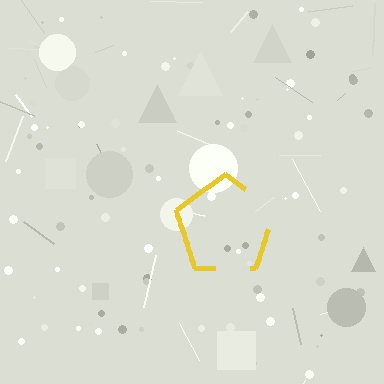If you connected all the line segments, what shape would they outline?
They would outline a pentagon.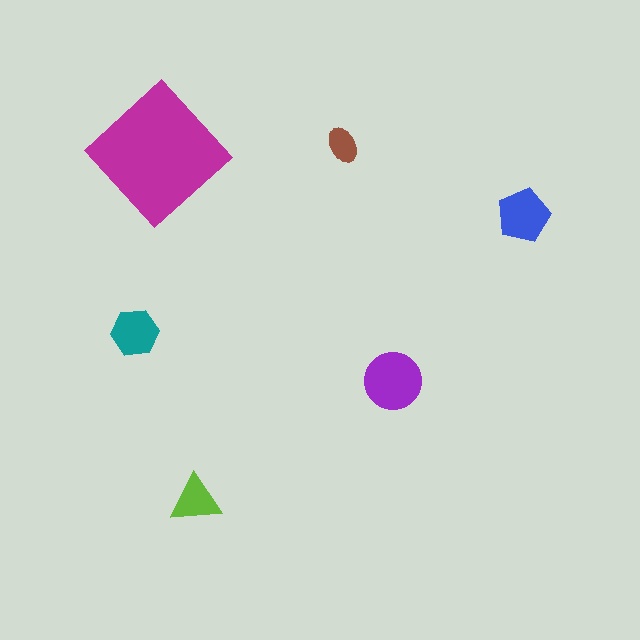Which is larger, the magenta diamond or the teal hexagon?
The magenta diamond.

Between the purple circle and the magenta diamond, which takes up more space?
The magenta diamond.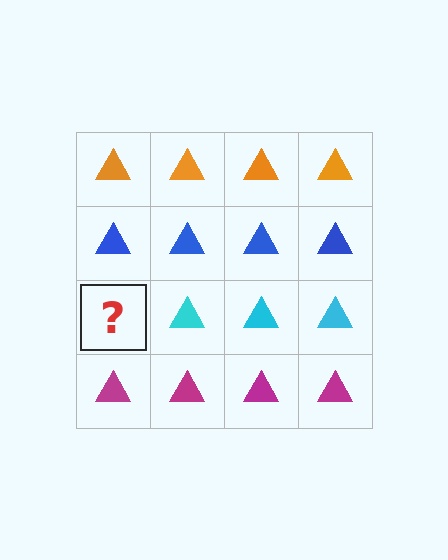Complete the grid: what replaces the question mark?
The question mark should be replaced with a cyan triangle.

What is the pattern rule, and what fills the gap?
The rule is that each row has a consistent color. The gap should be filled with a cyan triangle.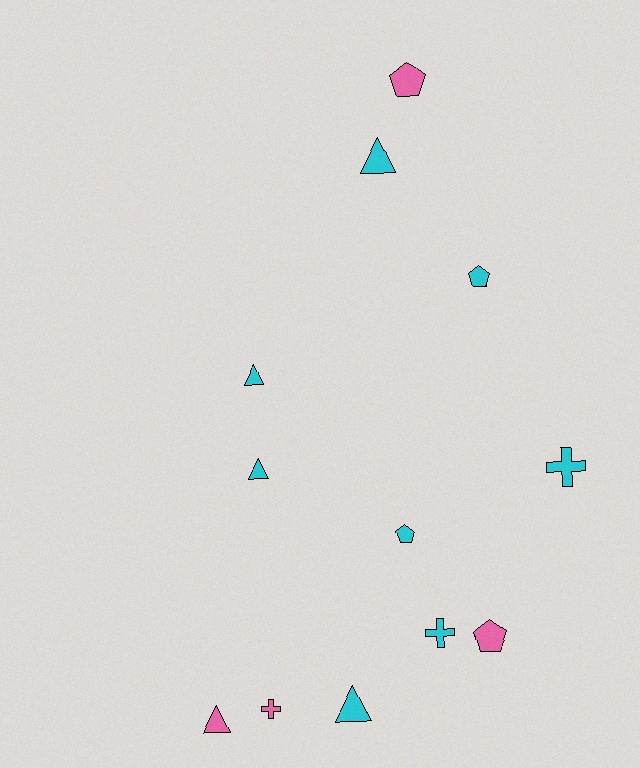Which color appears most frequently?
Cyan, with 8 objects.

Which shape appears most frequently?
Triangle, with 5 objects.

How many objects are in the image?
There are 12 objects.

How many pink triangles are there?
There is 1 pink triangle.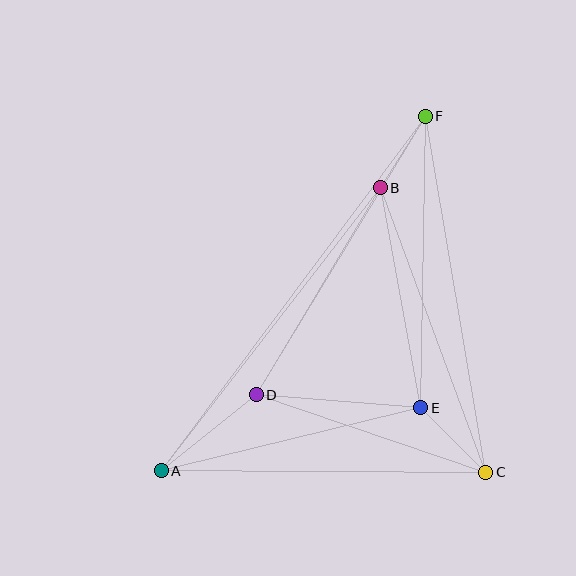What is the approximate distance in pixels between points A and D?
The distance between A and D is approximately 122 pixels.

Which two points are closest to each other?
Points B and F are closest to each other.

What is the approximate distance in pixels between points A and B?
The distance between A and B is approximately 358 pixels.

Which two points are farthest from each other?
Points A and F are farthest from each other.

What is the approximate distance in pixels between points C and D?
The distance between C and D is approximately 242 pixels.